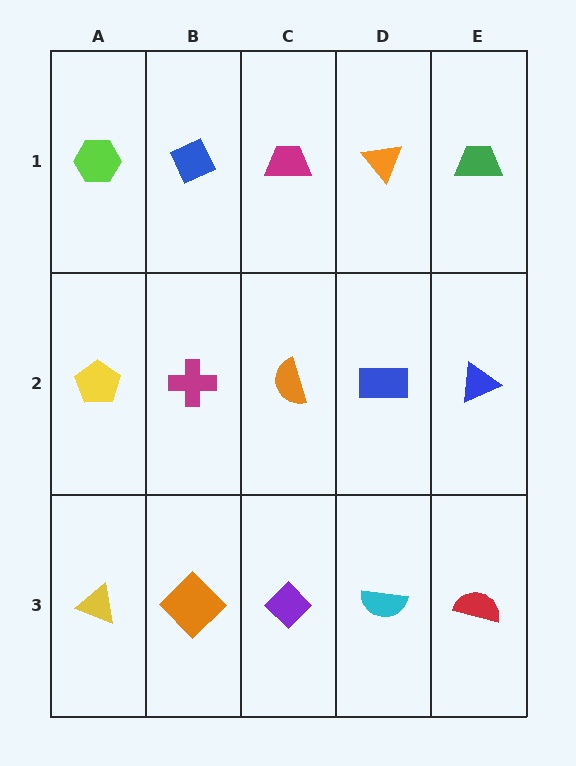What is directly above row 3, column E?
A blue triangle.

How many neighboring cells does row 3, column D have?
3.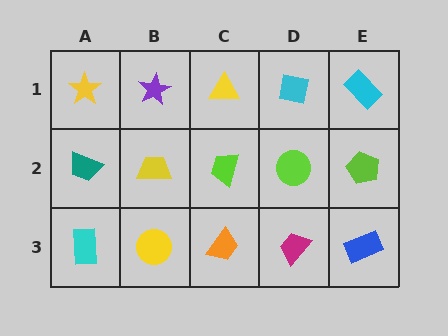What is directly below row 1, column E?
A lime pentagon.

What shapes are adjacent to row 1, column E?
A lime pentagon (row 2, column E), a cyan square (row 1, column D).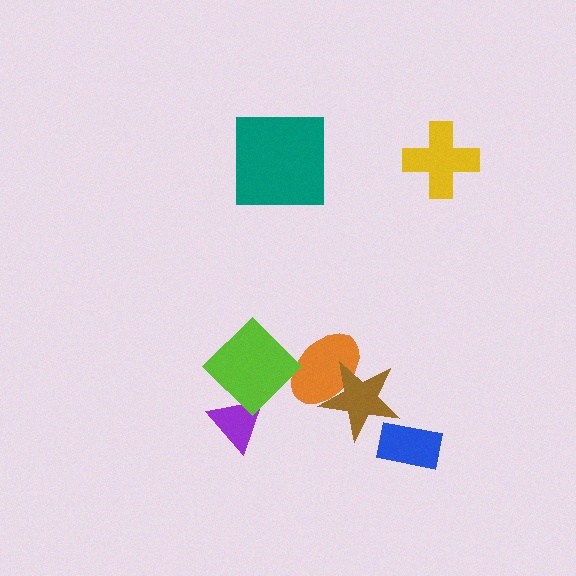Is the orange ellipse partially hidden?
Yes, it is partially covered by another shape.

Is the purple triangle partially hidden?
Yes, it is partially covered by another shape.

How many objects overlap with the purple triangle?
1 object overlaps with the purple triangle.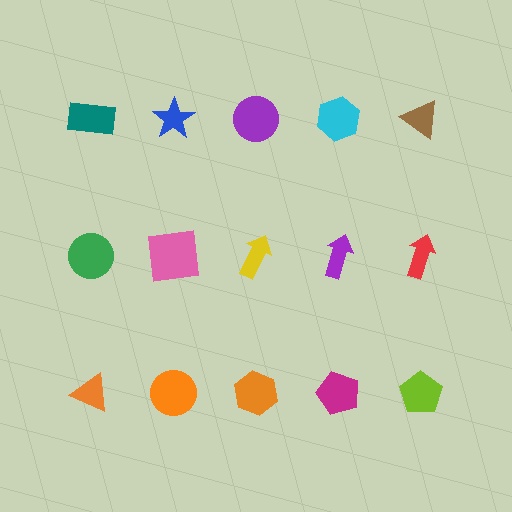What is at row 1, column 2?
A blue star.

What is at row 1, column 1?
A teal rectangle.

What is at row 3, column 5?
A lime pentagon.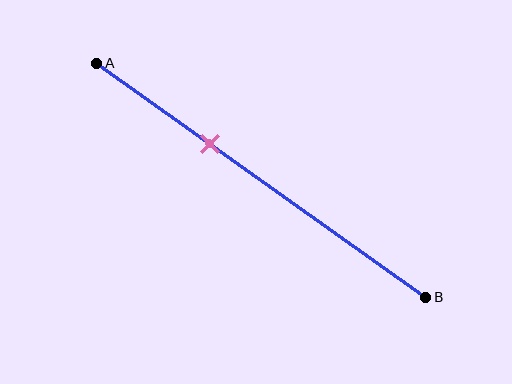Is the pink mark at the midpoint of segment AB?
No, the mark is at about 35% from A, not at the 50% midpoint.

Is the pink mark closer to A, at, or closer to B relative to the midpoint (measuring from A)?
The pink mark is closer to point A than the midpoint of segment AB.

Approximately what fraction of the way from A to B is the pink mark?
The pink mark is approximately 35% of the way from A to B.